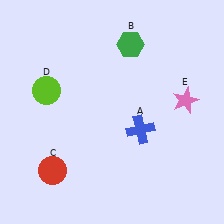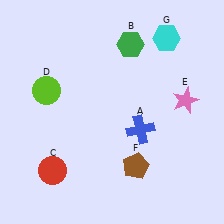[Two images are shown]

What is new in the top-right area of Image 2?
A cyan hexagon (G) was added in the top-right area of Image 2.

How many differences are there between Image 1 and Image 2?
There are 2 differences between the two images.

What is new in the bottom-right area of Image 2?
A brown pentagon (F) was added in the bottom-right area of Image 2.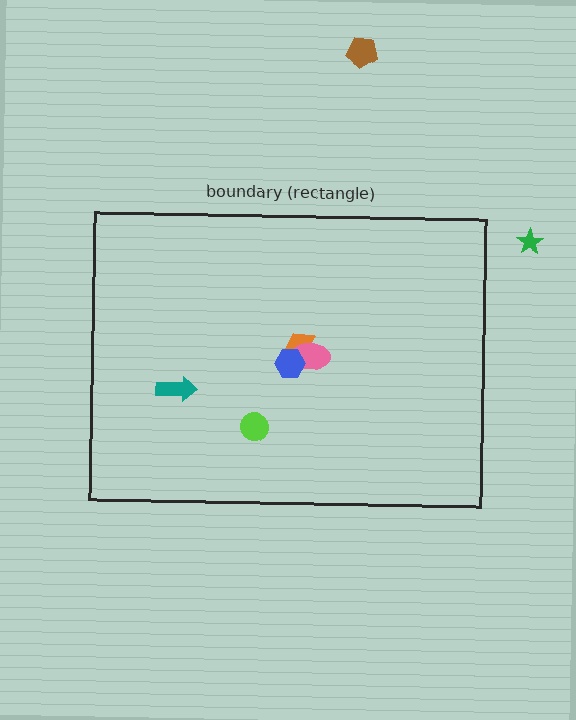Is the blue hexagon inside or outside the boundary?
Inside.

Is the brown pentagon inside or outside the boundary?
Outside.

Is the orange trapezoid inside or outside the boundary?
Inside.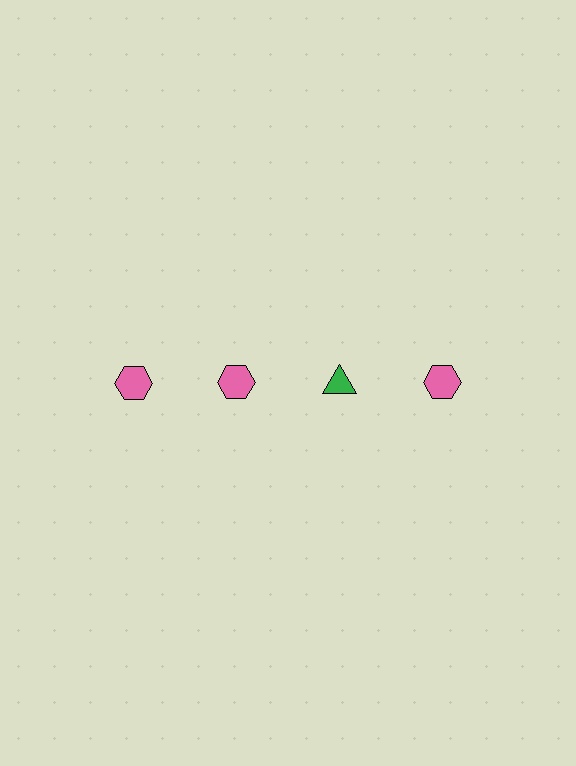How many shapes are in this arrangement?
There are 4 shapes arranged in a grid pattern.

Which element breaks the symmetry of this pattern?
The green triangle in the top row, center column breaks the symmetry. All other shapes are pink hexagons.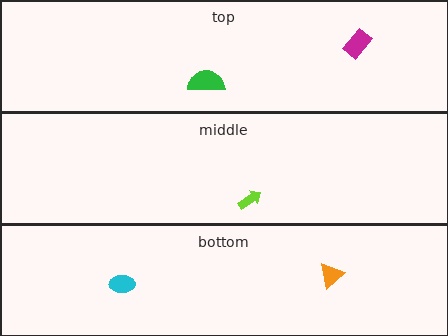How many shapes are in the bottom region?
2.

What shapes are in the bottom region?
The orange triangle, the cyan ellipse.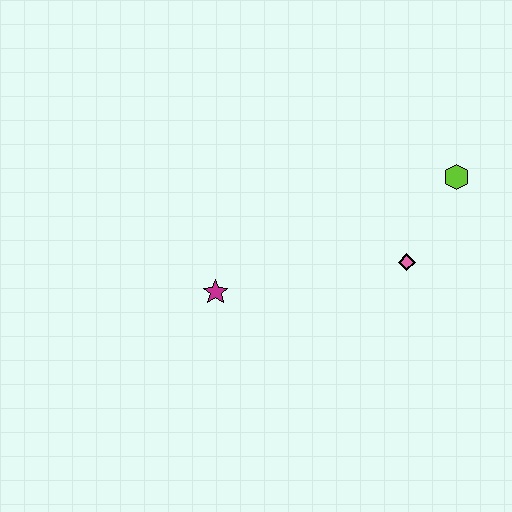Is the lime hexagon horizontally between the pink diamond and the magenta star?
No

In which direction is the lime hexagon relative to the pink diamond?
The lime hexagon is above the pink diamond.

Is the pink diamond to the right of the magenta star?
Yes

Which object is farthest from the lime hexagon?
The magenta star is farthest from the lime hexagon.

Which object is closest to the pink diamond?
The lime hexagon is closest to the pink diamond.